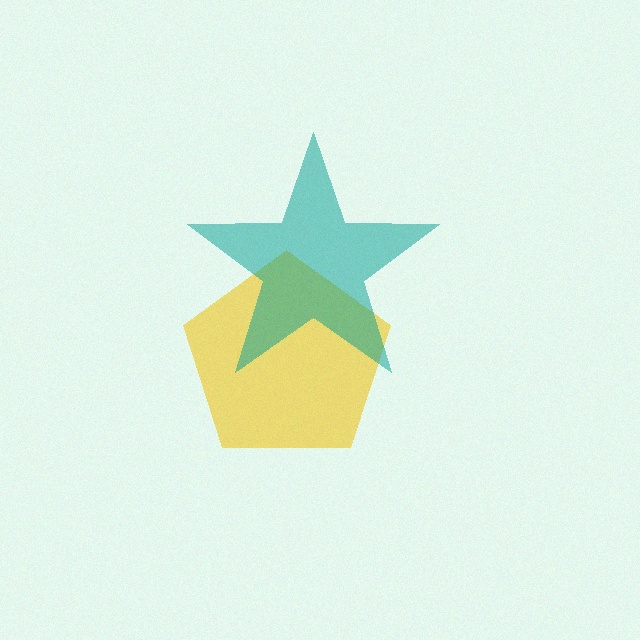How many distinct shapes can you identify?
There are 2 distinct shapes: a yellow pentagon, a teal star.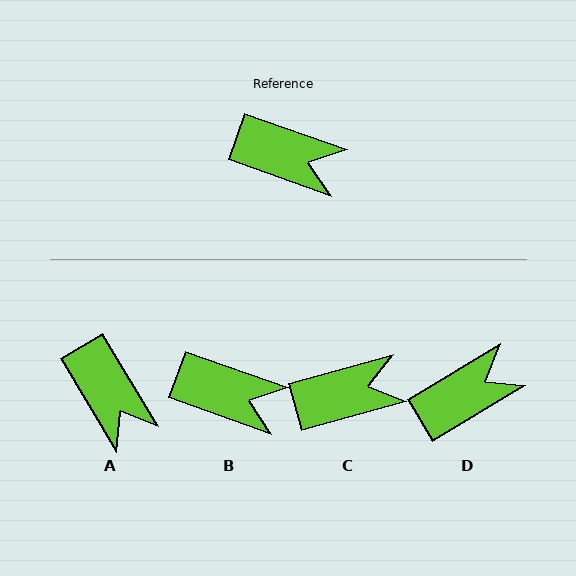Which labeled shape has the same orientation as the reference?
B.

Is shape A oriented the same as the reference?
No, it is off by about 39 degrees.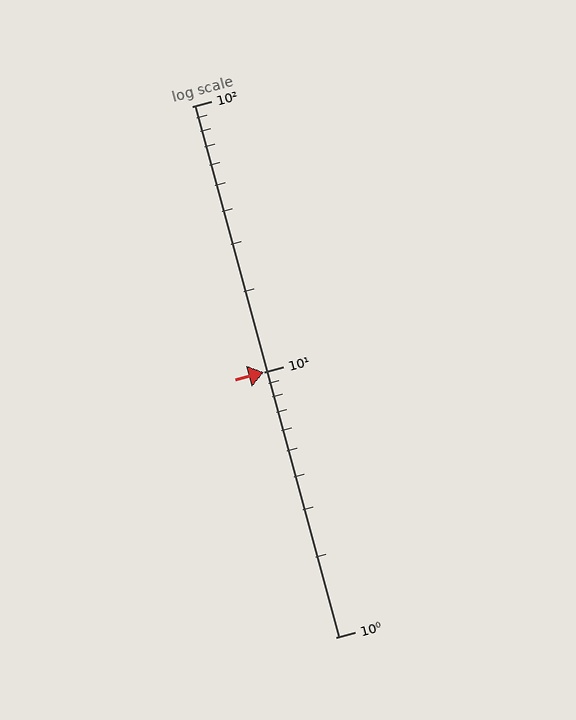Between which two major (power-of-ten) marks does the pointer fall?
The pointer is between 10 and 100.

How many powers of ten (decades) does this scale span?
The scale spans 2 decades, from 1 to 100.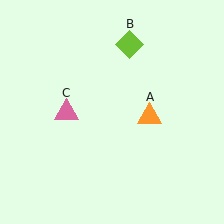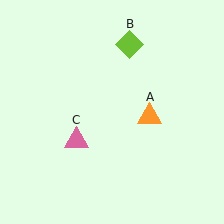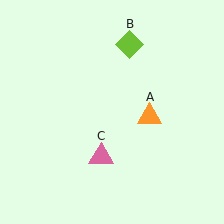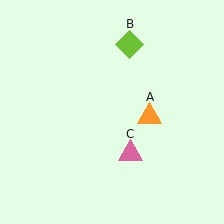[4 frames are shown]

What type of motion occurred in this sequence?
The pink triangle (object C) rotated counterclockwise around the center of the scene.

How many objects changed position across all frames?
1 object changed position: pink triangle (object C).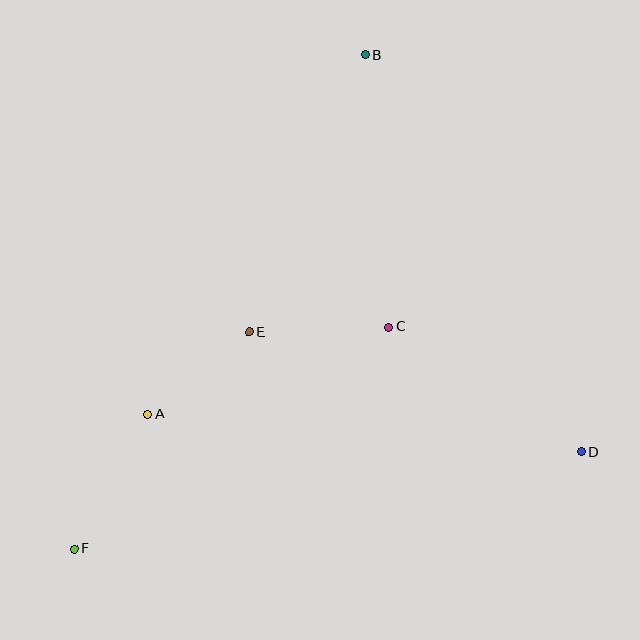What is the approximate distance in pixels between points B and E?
The distance between B and E is approximately 300 pixels.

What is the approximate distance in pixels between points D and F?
The distance between D and F is approximately 516 pixels.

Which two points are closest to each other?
Points A and E are closest to each other.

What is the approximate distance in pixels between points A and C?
The distance between A and C is approximately 256 pixels.